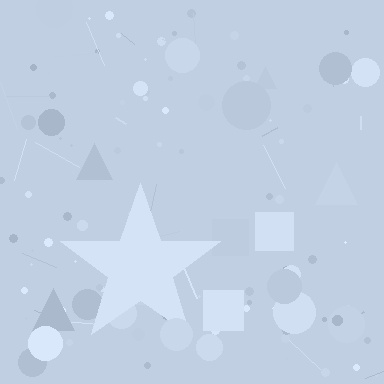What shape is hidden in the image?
A star is hidden in the image.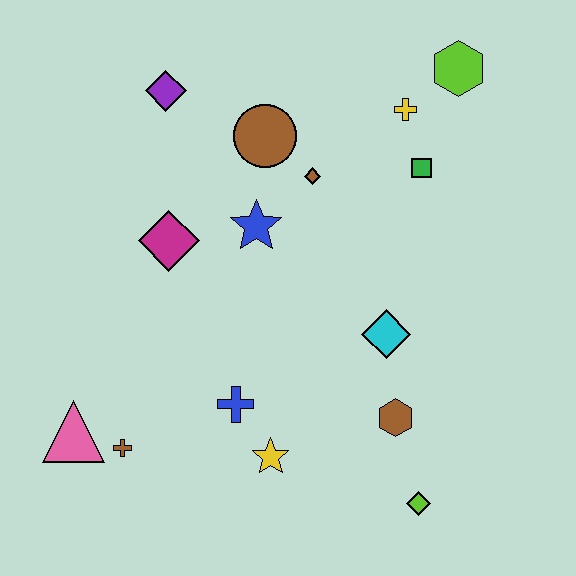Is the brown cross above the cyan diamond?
No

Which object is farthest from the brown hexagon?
The purple diamond is farthest from the brown hexagon.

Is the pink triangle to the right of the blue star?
No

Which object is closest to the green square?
The yellow cross is closest to the green square.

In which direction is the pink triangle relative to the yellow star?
The pink triangle is to the left of the yellow star.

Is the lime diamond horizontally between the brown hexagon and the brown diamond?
No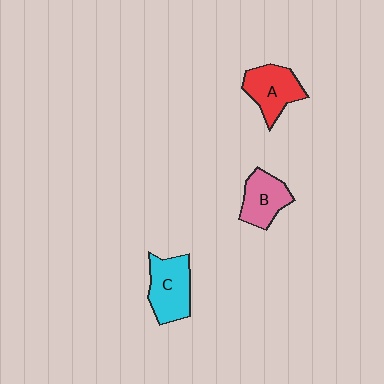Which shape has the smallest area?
Shape B (pink).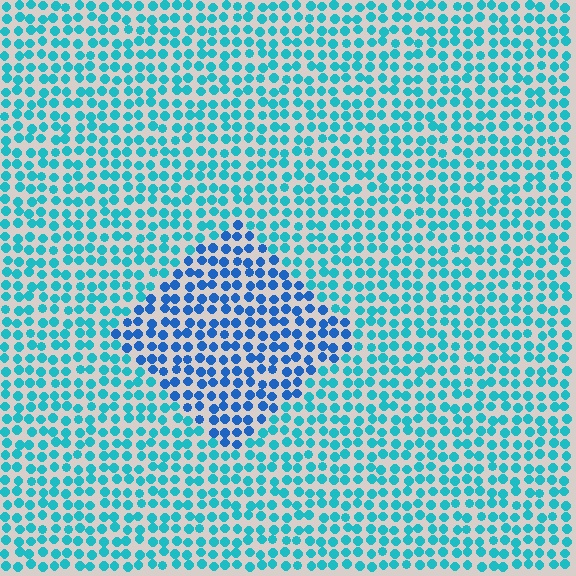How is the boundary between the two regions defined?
The boundary is defined purely by a slight shift in hue (about 32 degrees). Spacing, size, and orientation are identical on both sides.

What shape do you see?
I see a diamond.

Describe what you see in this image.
The image is filled with small cyan elements in a uniform arrangement. A diamond-shaped region is visible where the elements are tinted to a slightly different hue, forming a subtle color boundary.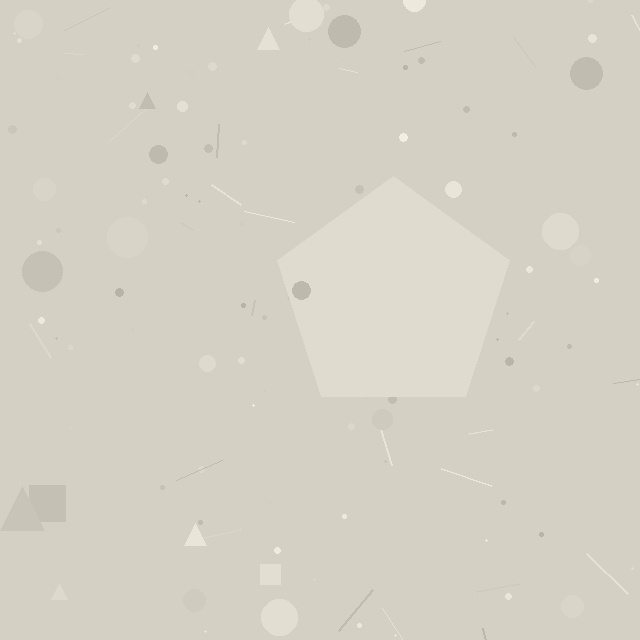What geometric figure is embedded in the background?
A pentagon is embedded in the background.